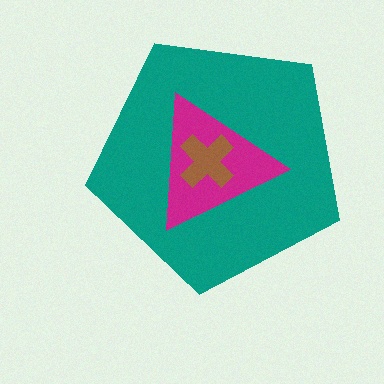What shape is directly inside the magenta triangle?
The brown cross.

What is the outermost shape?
The teal pentagon.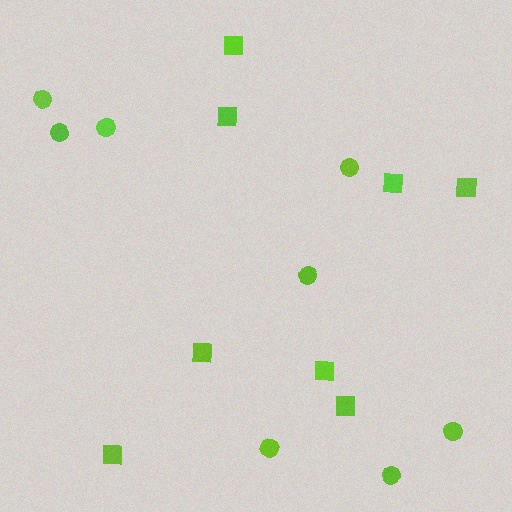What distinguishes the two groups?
There are 2 groups: one group of circles (8) and one group of squares (8).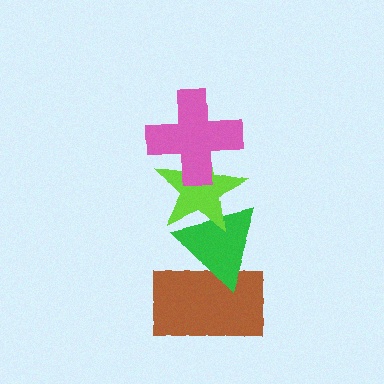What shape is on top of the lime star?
The pink cross is on top of the lime star.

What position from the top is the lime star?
The lime star is 2nd from the top.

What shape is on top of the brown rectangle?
The green triangle is on top of the brown rectangle.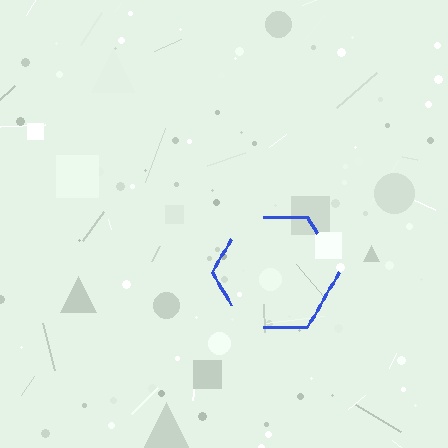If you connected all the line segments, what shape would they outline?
They would outline a hexagon.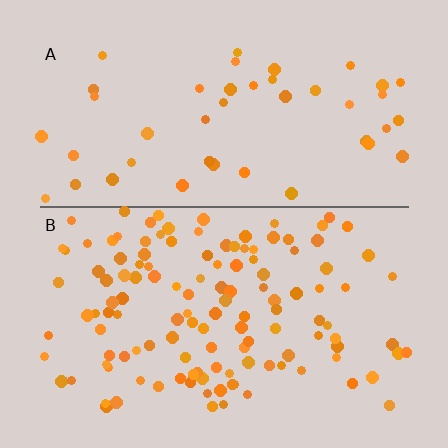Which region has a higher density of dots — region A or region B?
B (the bottom).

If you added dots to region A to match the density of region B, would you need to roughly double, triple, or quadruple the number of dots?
Approximately triple.